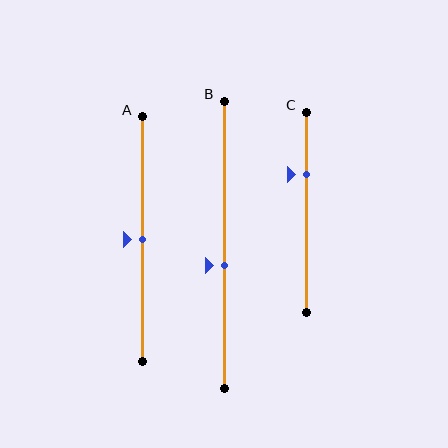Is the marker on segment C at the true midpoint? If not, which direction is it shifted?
No, the marker on segment C is shifted upward by about 19% of the segment length.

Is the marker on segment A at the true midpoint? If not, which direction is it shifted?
Yes, the marker on segment A is at the true midpoint.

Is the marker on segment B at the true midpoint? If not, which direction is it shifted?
No, the marker on segment B is shifted downward by about 7% of the segment length.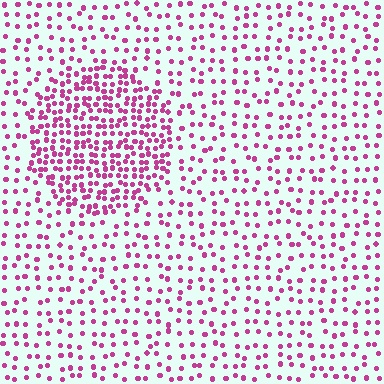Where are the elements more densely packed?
The elements are more densely packed inside the circle boundary.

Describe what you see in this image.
The image contains small magenta elements arranged at two different densities. A circle-shaped region is visible where the elements are more densely packed than the surrounding area.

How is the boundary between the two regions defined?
The boundary is defined by a change in element density (approximately 2.3x ratio). All elements are the same color, size, and shape.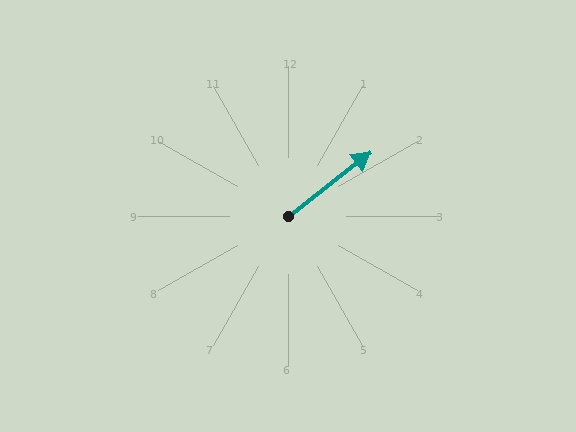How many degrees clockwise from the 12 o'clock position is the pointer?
Approximately 52 degrees.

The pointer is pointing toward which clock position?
Roughly 2 o'clock.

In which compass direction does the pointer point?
Northeast.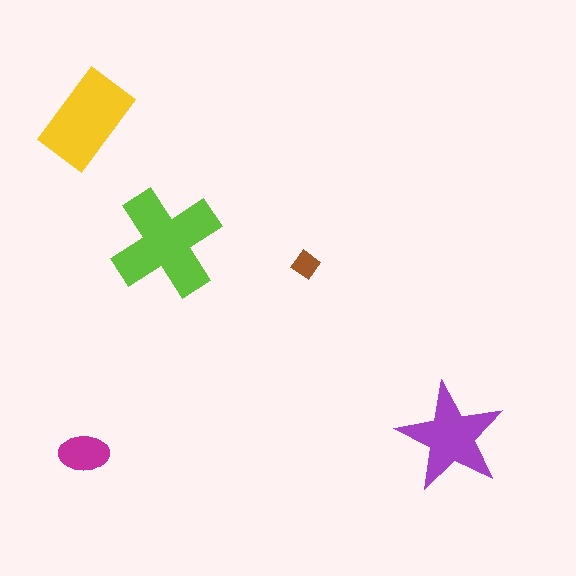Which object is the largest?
The lime cross.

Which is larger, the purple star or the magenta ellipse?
The purple star.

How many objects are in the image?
There are 5 objects in the image.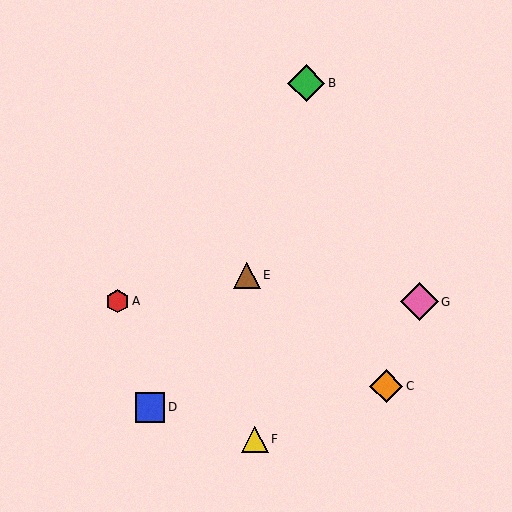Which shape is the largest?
The pink diamond (labeled G) is the largest.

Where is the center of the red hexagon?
The center of the red hexagon is at (118, 301).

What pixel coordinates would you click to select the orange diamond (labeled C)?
Click at (386, 386) to select the orange diamond C.